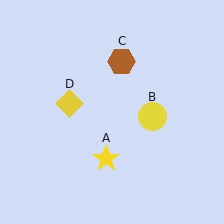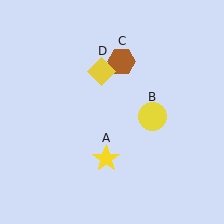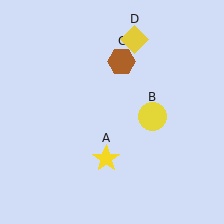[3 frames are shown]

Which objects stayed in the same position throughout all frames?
Yellow star (object A) and yellow circle (object B) and brown hexagon (object C) remained stationary.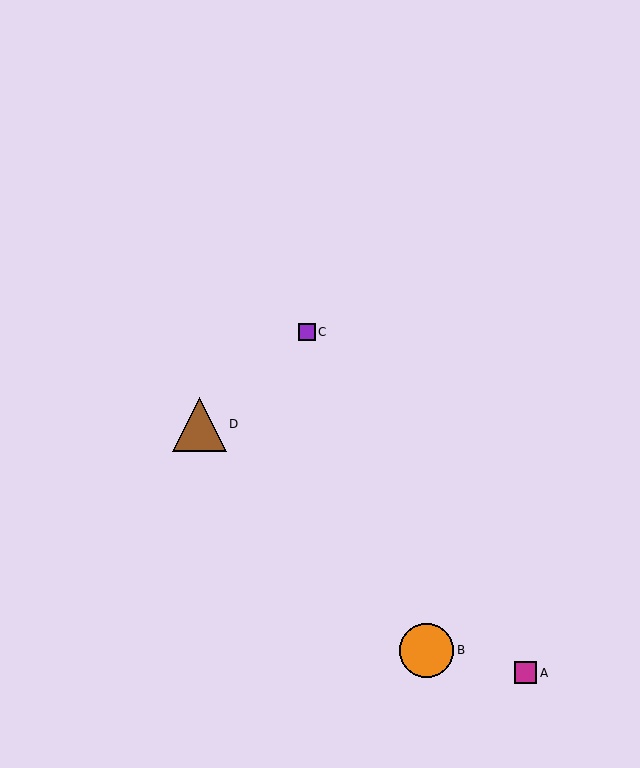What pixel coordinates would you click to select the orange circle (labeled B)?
Click at (427, 650) to select the orange circle B.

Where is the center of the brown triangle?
The center of the brown triangle is at (200, 424).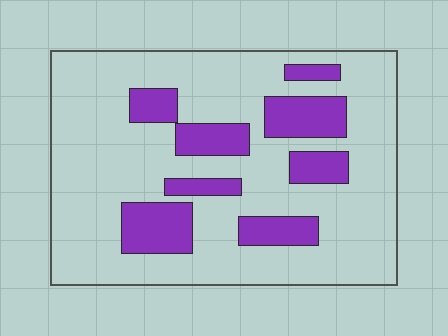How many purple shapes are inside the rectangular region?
8.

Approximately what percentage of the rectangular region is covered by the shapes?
Approximately 20%.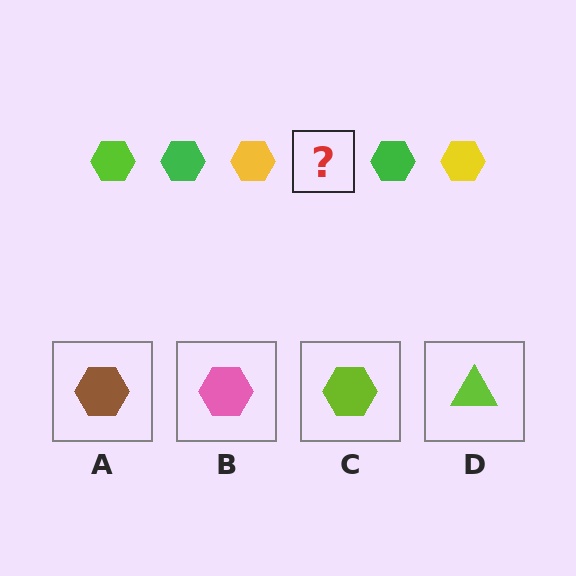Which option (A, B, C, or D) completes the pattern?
C.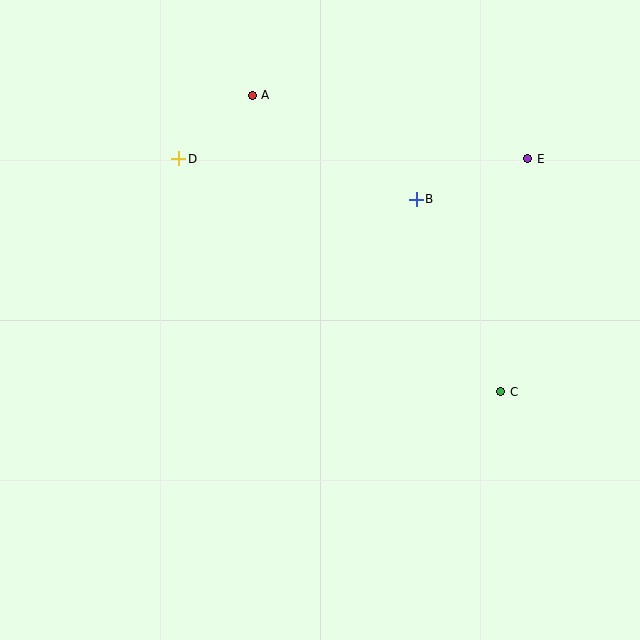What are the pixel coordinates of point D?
Point D is at (179, 159).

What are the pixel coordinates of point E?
Point E is at (528, 159).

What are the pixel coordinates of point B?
Point B is at (416, 199).